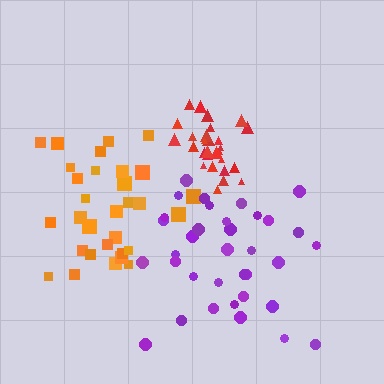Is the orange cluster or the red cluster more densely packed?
Red.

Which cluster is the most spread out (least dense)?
Purple.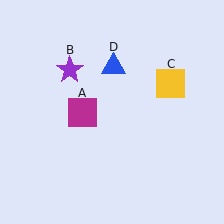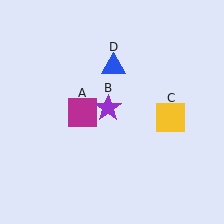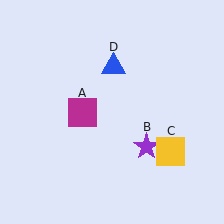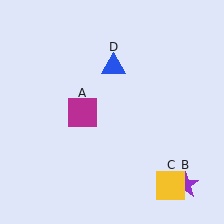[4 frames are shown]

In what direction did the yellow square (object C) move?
The yellow square (object C) moved down.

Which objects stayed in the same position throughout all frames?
Magenta square (object A) and blue triangle (object D) remained stationary.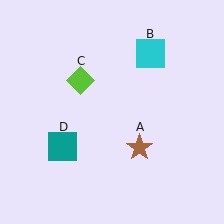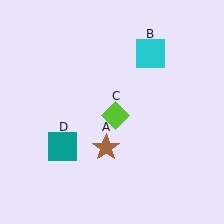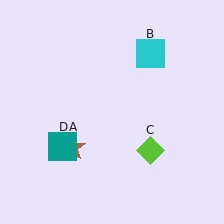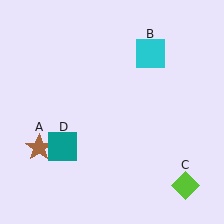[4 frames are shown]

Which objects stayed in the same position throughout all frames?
Cyan square (object B) and teal square (object D) remained stationary.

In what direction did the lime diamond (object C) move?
The lime diamond (object C) moved down and to the right.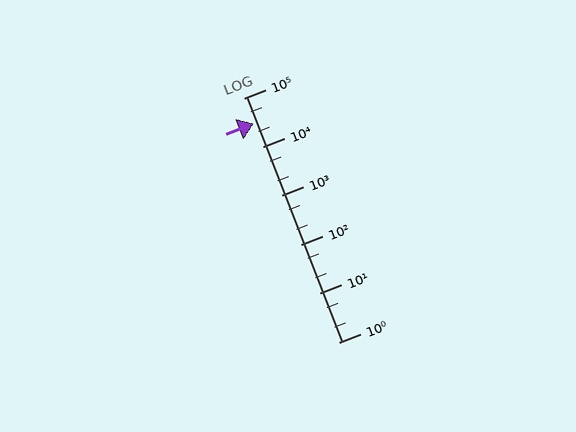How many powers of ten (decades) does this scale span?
The scale spans 5 decades, from 1 to 100000.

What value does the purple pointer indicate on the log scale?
The pointer indicates approximately 30000.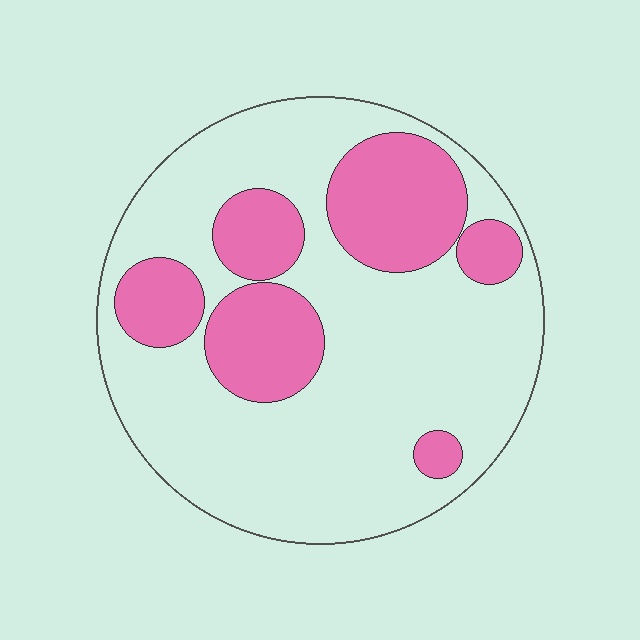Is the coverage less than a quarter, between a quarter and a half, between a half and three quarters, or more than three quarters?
Between a quarter and a half.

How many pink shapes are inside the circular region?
6.